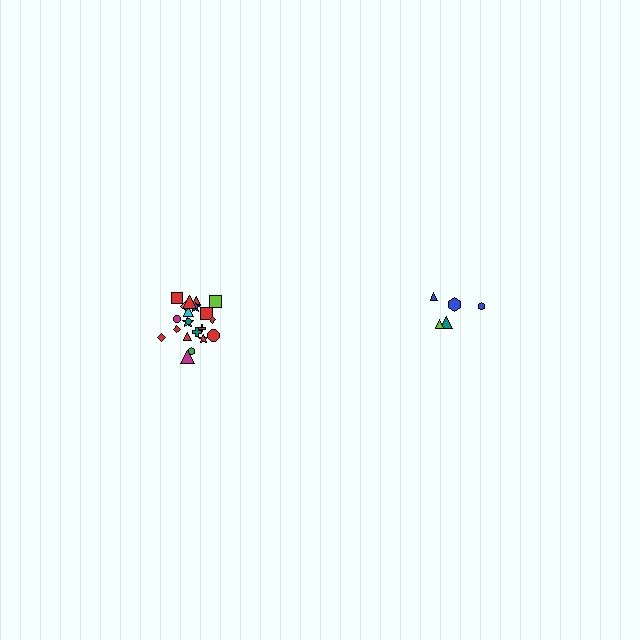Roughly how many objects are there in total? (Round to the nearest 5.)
Roughly 25 objects in total.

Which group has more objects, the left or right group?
The left group.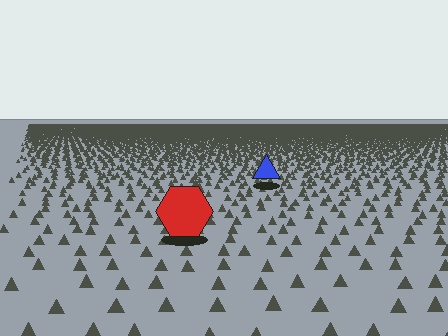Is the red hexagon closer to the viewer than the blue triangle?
Yes. The red hexagon is closer — you can tell from the texture gradient: the ground texture is coarser near it.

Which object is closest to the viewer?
The red hexagon is closest. The texture marks near it are larger and more spread out.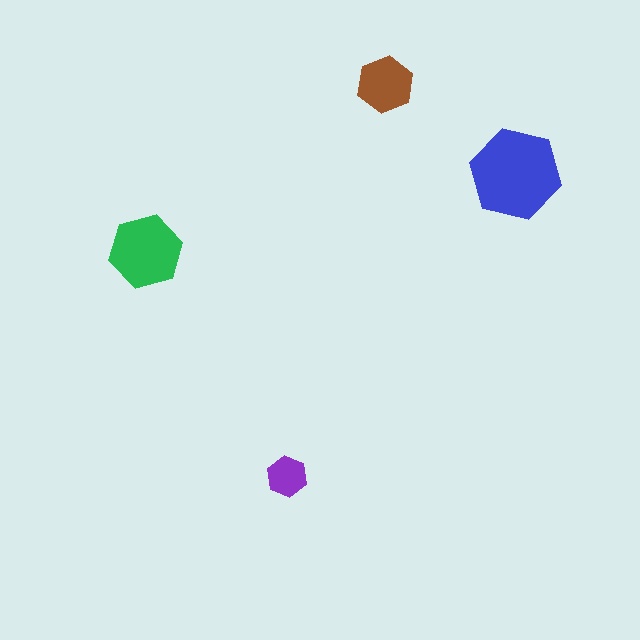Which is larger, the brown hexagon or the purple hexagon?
The brown one.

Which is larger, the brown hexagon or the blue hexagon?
The blue one.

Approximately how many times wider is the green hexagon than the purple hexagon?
About 2 times wider.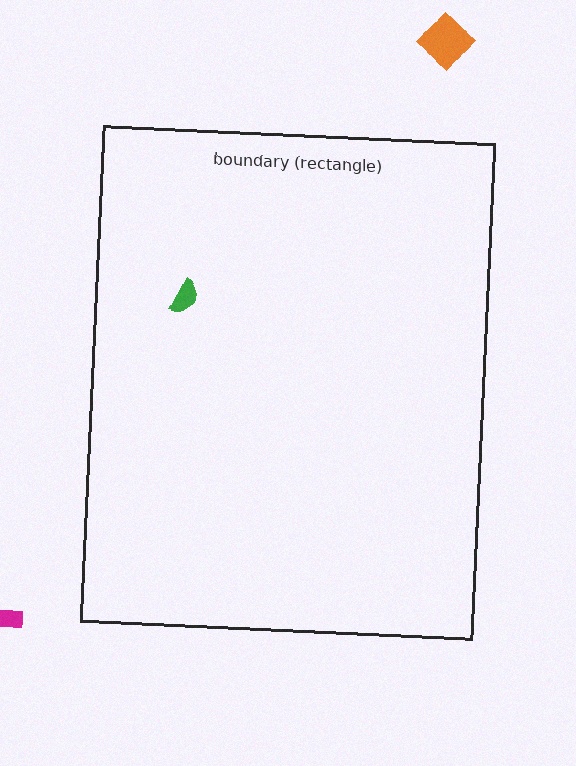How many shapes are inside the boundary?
1 inside, 2 outside.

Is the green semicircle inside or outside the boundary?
Inside.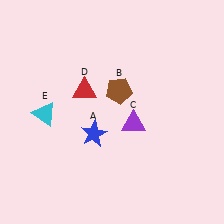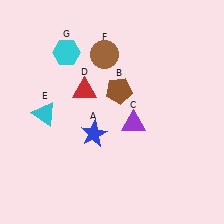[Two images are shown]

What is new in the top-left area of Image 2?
A brown circle (F) was added in the top-left area of Image 2.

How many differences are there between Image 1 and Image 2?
There are 2 differences between the two images.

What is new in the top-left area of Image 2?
A cyan hexagon (G) was added in the top-left area of Image 2.